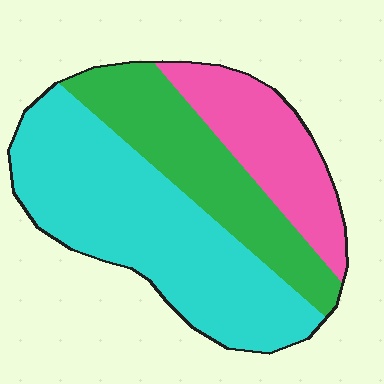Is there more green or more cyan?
Cyan.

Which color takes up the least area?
Pink, at roughly 20%.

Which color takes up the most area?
Cyan, at roughly 50%.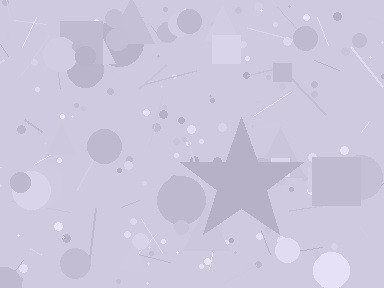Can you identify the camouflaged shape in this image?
The camouflaged shape is a star.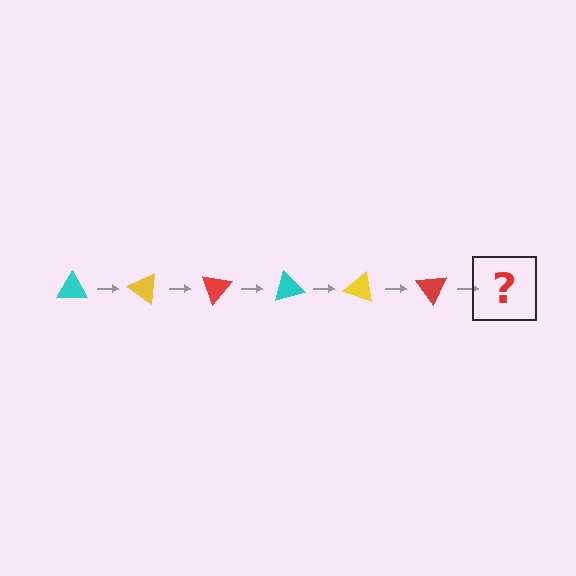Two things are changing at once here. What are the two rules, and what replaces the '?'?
The two rules are that it rotates 35 degrees each step and the color cycles through cyan, yellow, and red. The '?' should be a cyan triangle, rotated 210 degrees from the start.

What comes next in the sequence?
The next element should be a cyan triangle, rotated 210 degrees from the start.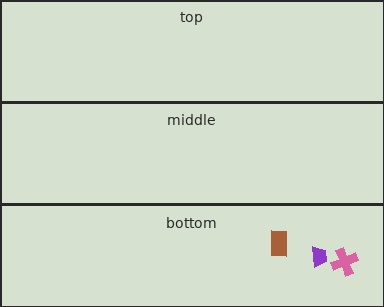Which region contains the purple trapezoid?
The bottom region.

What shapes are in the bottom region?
The pink cross, the brown rectangle, the purple trapezoid.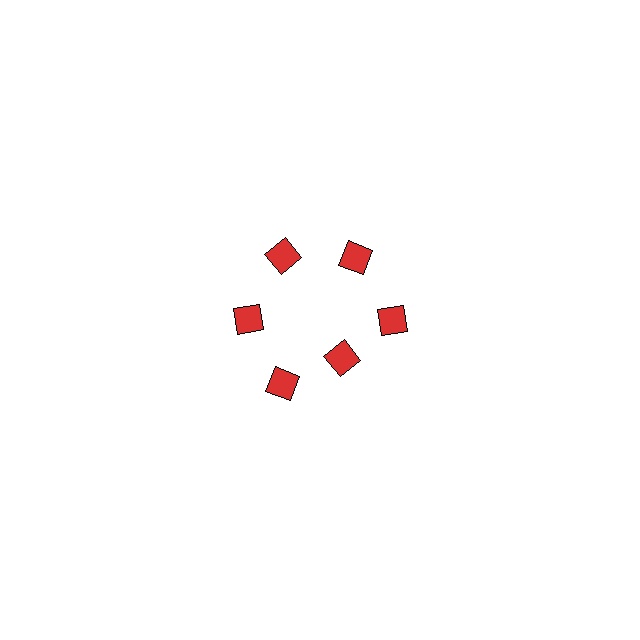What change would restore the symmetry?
The symmetry would be restored by moving it outward, back onto the ring so that all 6 diamonds sit at equal angles and equal distance from the center.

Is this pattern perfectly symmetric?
No. The 6 red diamonds are arranged in a ring, but one element near the 5 o'clock position is pulled inward toward the center, breaking the 6-fold rotational symmetry.